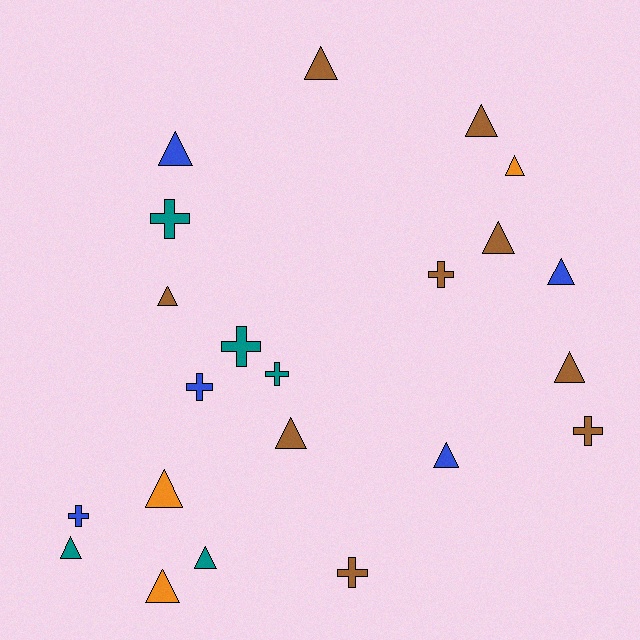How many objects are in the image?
There are 22 objects.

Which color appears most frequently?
Brown, with 9 objects.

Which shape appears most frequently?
Triangle, with 14 objects.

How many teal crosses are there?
There are 3 teal crosses.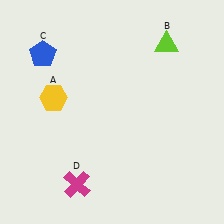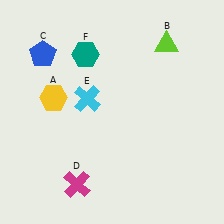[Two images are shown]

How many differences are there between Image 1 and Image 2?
There are 2 differences between the two images.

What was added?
A cyan cross (E), a teal hexagon (F) were added in Image 2.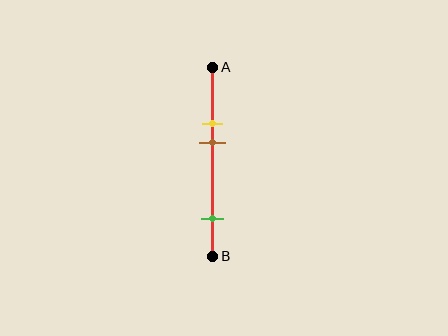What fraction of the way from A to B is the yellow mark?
The yellow mark is approximately 30% (0.3) of the way from A to B.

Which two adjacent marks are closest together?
The yellow and brown marks are the closest adjacent pair.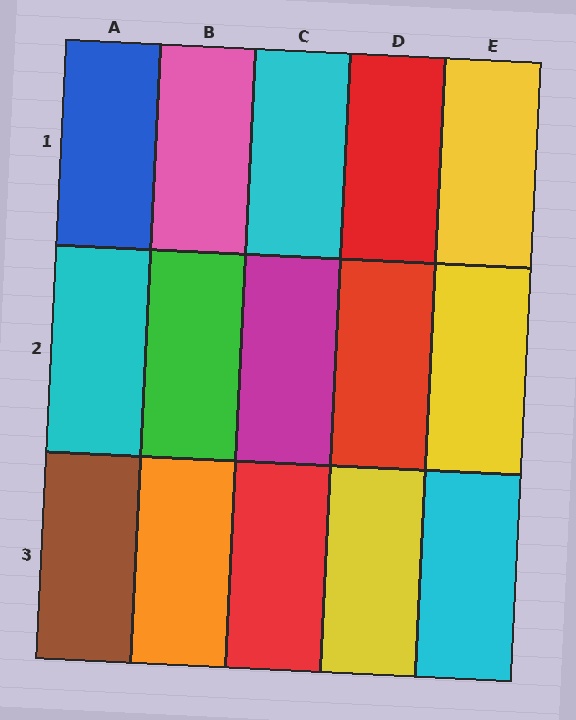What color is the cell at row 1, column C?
Cyan.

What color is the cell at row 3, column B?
Orange.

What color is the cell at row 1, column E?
Yellow.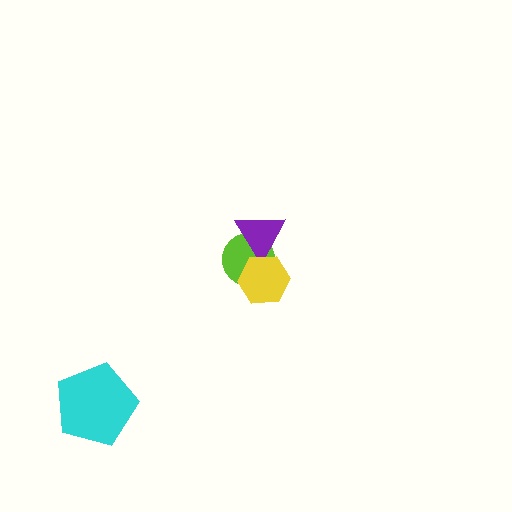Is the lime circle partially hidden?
Yes, it is partially covered by another shape.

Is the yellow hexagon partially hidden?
No, no other shape covers it.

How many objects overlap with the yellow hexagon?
2 objects overlap with the yellow hexagon.